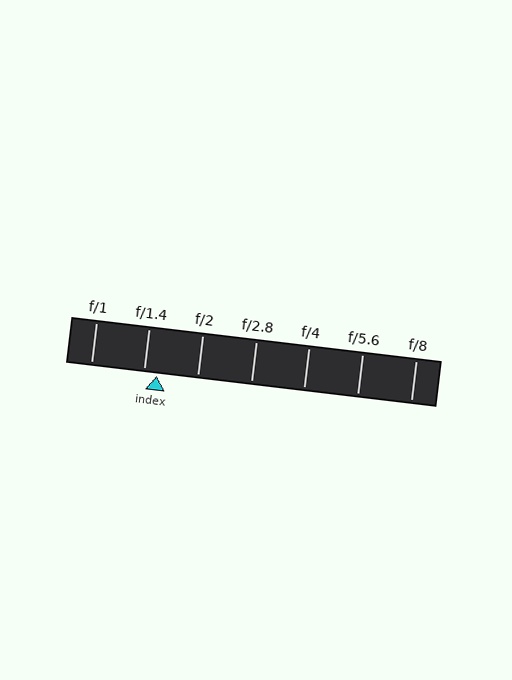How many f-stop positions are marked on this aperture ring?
There are 7 f-stop positions marked.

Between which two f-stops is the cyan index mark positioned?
The index mark is between f/1.4 and f/2.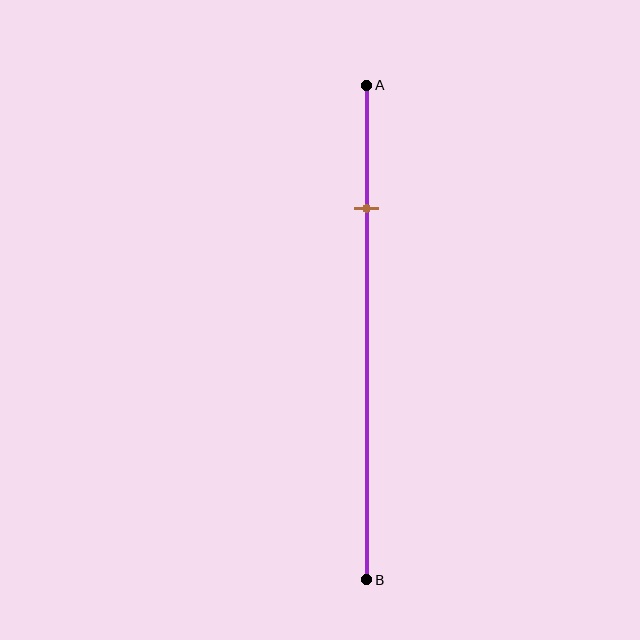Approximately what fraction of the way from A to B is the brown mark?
The brown mark is approximately 25% of the way from A to B.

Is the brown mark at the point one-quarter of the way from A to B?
Yes, the mark is approximately at the one-quarter point.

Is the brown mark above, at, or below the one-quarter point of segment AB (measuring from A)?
The brown mark is approximately at the one-quarter point of segment AB.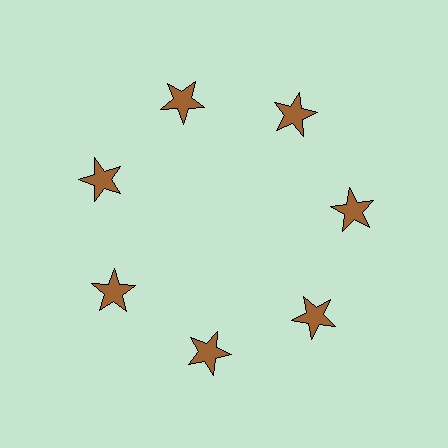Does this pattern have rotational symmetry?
Yes, this pattern has 7-fold rotational symmetry. It looks the same after rotating 51 degrees around the center.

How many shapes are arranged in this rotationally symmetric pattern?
There are 7 shapes, arranged in 7 groups of 1.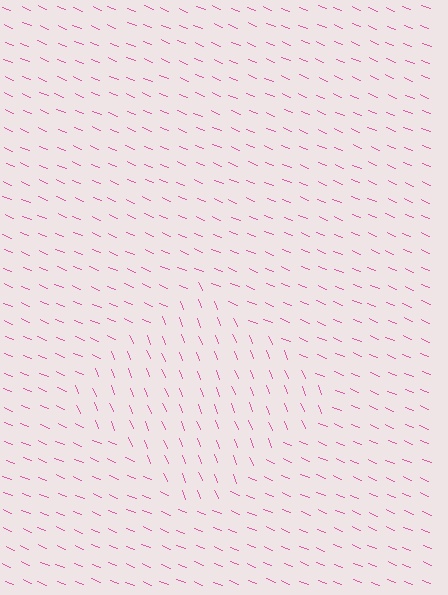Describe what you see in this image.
The image is filled with small pink line segments. A diamond region in the image has lines oriented differently from the surrounding lines, creating a visible texture boundary.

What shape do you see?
I see a diamond.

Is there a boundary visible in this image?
Yes, there is a texture boundary formed by a change in line orientation.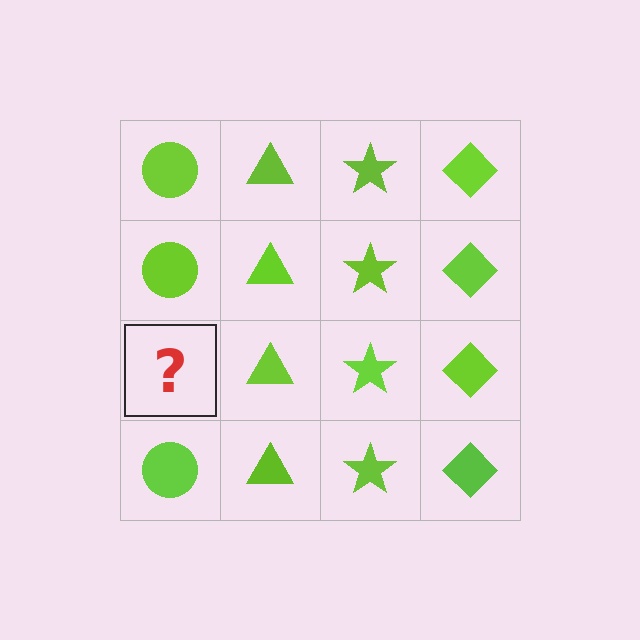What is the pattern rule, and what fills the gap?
The rule is that each column has a consistent shape. The gap should be filled with a lime circle.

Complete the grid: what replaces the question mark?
The question mark should be replaced with a lime circle.